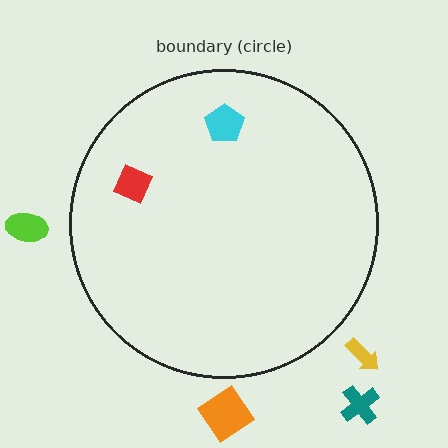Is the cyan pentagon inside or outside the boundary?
Inside.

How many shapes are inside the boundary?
2 inside, 4 outside.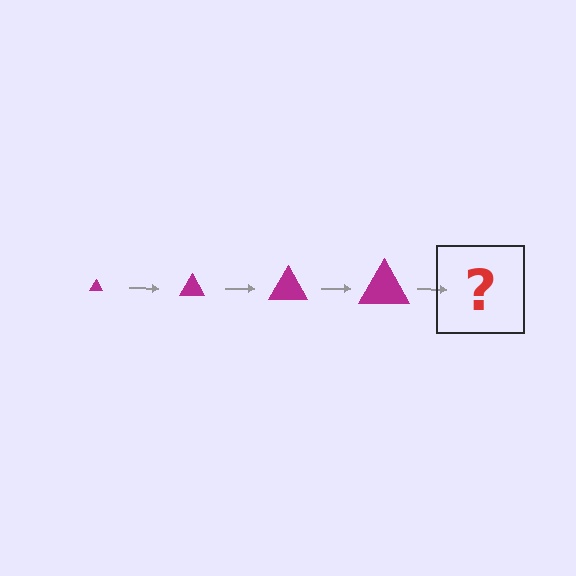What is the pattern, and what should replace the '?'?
The pattern is that the triangle gets progressively larger each step. The '?' should be a magenta triangle, larger than the previous one.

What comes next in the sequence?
The next element should be a magenta triangle, larger than the previous one.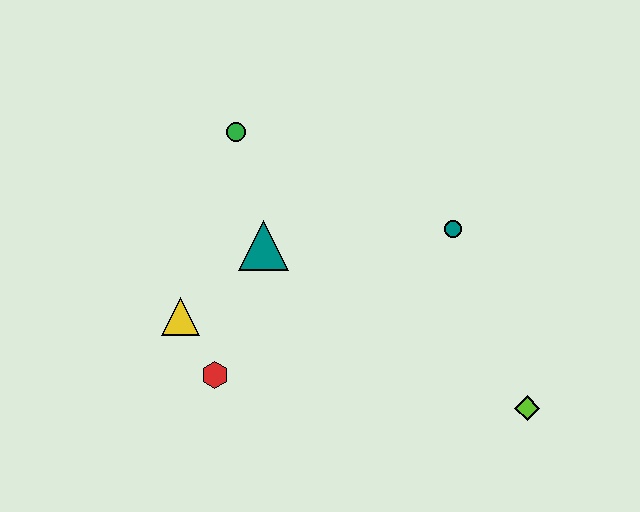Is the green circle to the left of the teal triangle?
Yes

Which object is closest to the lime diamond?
The teal circle is closest to the lime diamond.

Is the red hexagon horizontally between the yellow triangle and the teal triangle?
Yes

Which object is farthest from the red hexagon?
The lime diamond is farthest from the red hexagon.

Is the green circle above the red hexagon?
Yes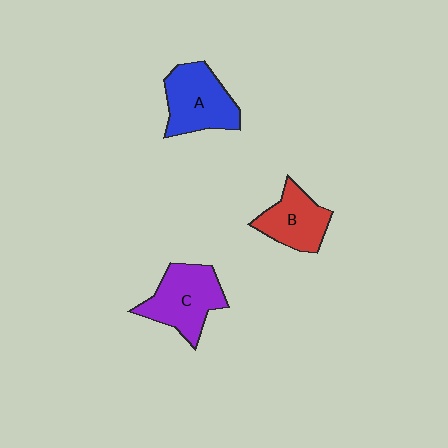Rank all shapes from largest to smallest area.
From largest to smallest: C (purple), A (blue), B (red).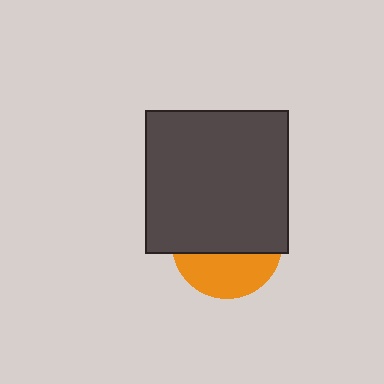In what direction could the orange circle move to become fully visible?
The orange circle could move down. That would shift it out from behind the dark gray square entirely.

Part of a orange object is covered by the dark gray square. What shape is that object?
It is a circle.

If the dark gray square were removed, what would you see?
You would see the complete orange circle.